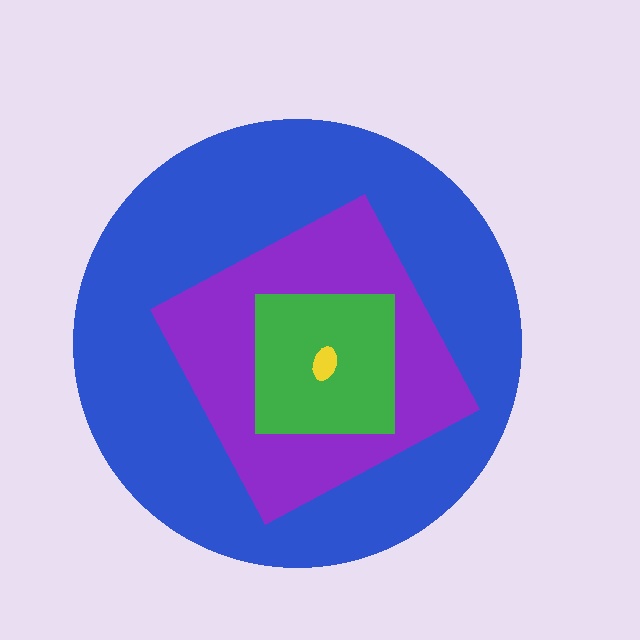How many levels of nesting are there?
4.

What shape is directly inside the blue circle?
The purple diamond.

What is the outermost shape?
The blue circle.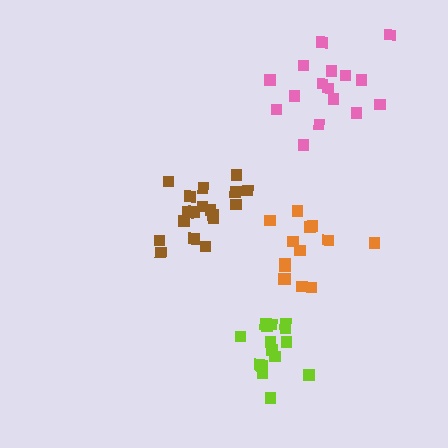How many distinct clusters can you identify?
There are 4 distinct clusters.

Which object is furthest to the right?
The pink cluster is rightmost.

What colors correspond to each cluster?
The clusters are colored: orange, brown, pink, lime.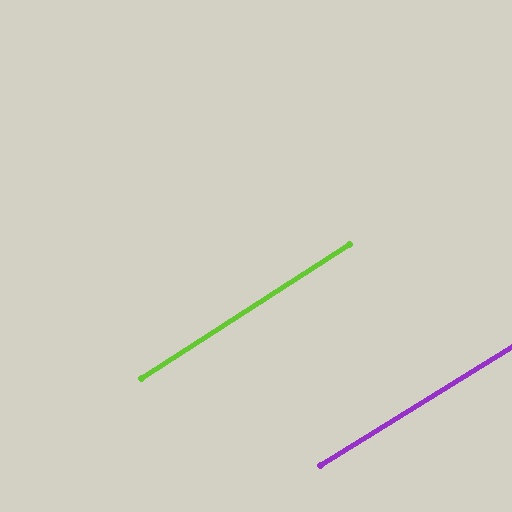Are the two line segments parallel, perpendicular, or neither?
Parallel — their directions differ by only 1.1°.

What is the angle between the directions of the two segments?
Approximately 1 degree.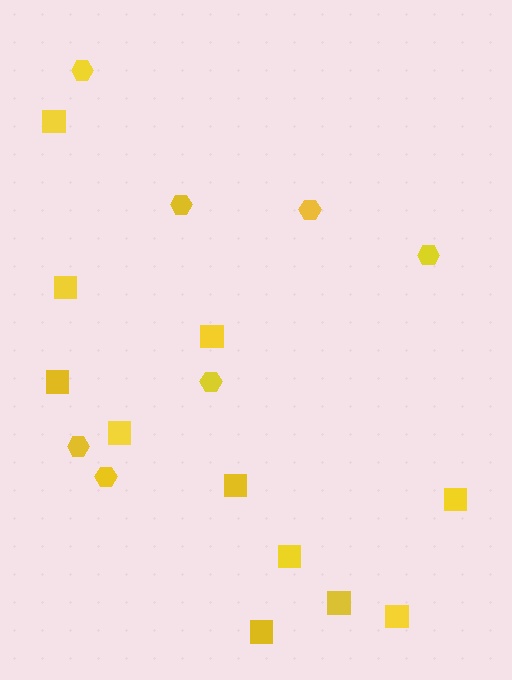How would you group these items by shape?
There are 2 groups: one group of hexagons (7) and one group of squares (11).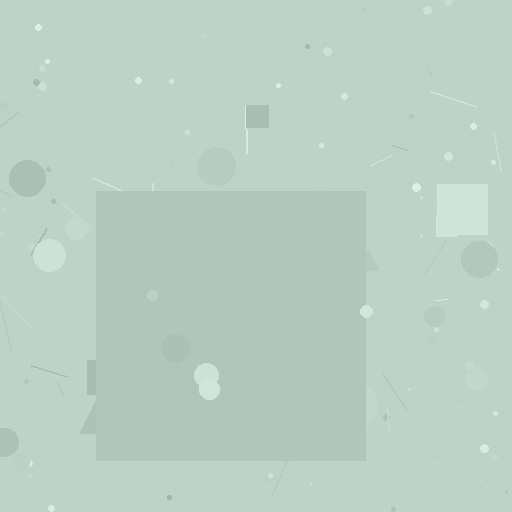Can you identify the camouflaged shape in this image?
The camouflaged shape is a square.